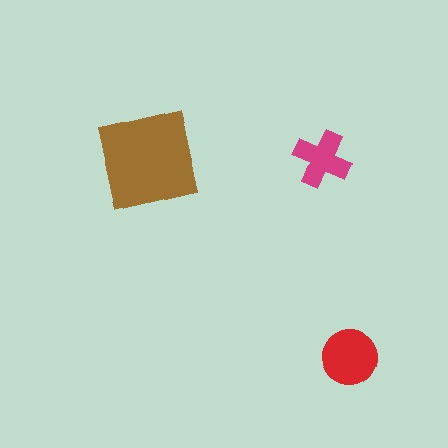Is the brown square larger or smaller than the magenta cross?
Larger.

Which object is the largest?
The brown square.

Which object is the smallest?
The magenta cross.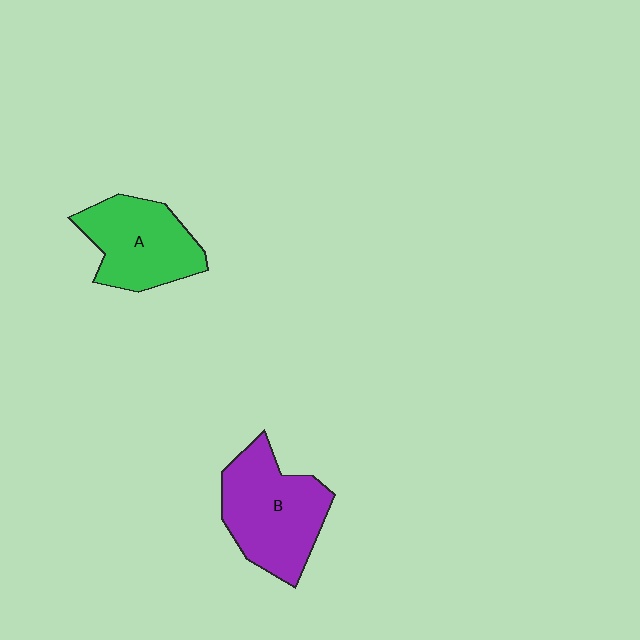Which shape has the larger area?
Shape B (purple).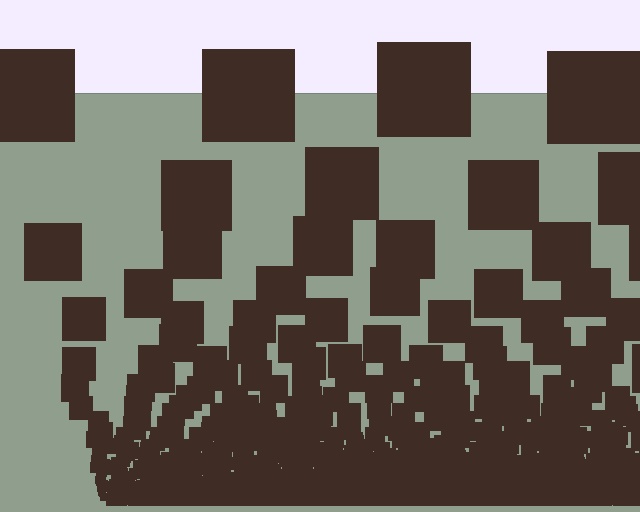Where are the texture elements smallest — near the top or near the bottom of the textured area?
Near the bottom.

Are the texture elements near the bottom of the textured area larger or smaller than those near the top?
Smaller. The gradient is inverted — elements near the bottom are smaller and denser.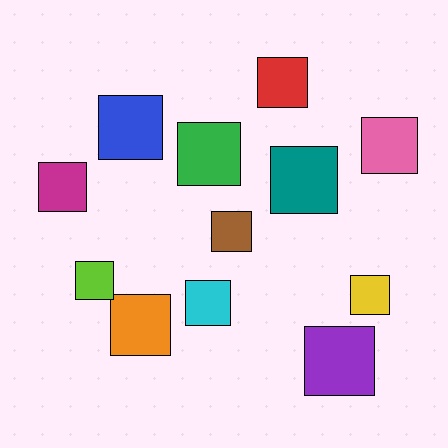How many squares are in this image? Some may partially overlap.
There are 12 squares.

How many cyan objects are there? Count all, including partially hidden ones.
There is 1 cyan object.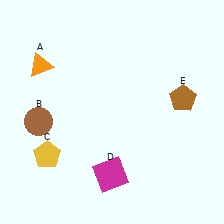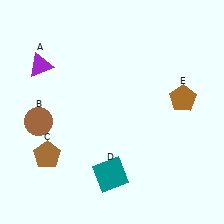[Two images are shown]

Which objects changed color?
A changed from orange to purple. C changed from yellow to brown. D changed from magenta to teal.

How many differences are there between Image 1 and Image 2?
There are 3 differences between the two images.